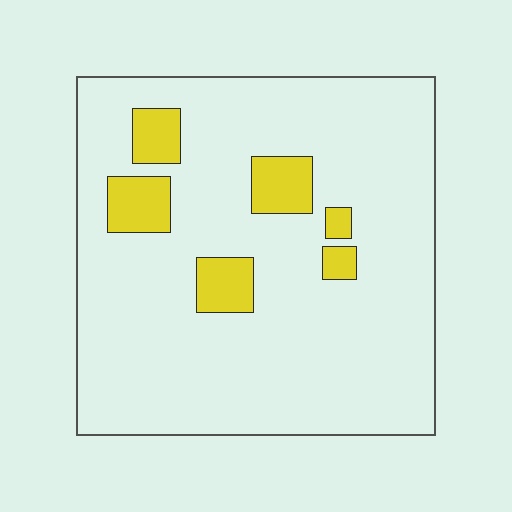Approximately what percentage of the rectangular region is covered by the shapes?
Approximately 10%.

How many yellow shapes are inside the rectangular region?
6.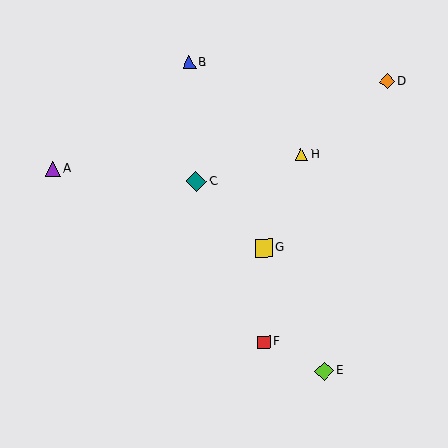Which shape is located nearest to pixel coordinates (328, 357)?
The lime diamond (labeled E) at (324, 371) is nearest to that location.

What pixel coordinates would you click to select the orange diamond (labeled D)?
Click at (387, 81) to select the orange diamond D.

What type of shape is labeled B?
Shape B is a blue triangle.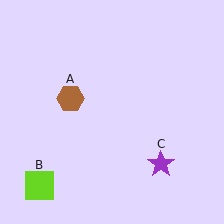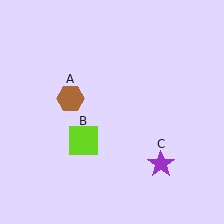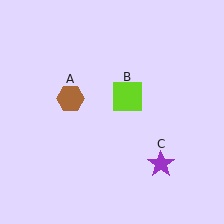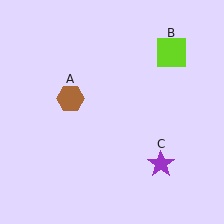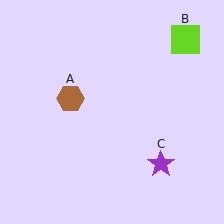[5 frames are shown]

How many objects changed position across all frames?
1 object changed position: lime square (object B).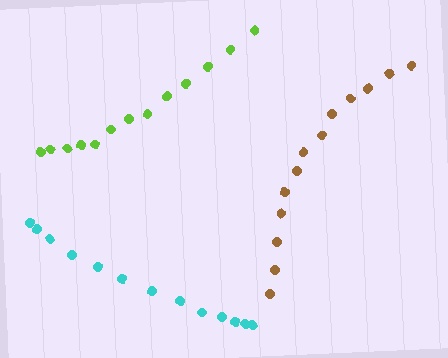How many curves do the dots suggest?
There are 3 distinct paths.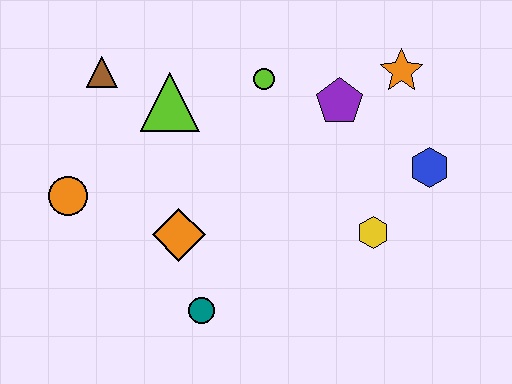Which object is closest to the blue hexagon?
The yellow hexagon is closest to the blue hexagon.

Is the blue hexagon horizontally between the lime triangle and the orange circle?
No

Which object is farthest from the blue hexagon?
The orange circle is farthest from the blue hexagon.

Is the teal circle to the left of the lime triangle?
No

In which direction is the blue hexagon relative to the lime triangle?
The blue hexagon is to the right of the lime triangle.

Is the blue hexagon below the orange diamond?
No